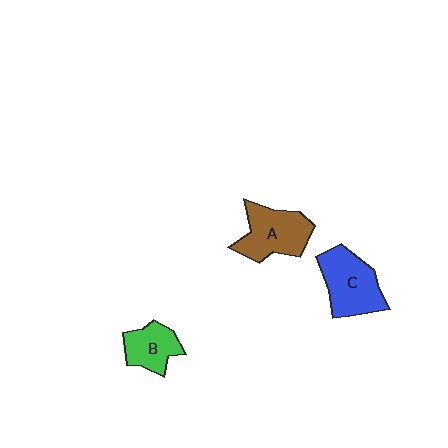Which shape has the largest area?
Shape C (blue).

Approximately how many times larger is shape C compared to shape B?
Approximately 1.5 times.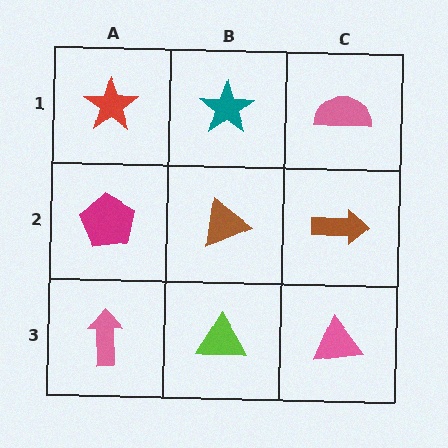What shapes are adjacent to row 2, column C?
A pink semicircle (row 1, column C), a pink triangle (row 3, column C), a brown triangle (row 2, column B).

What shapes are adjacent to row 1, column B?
A brown triangle (row 2, column B), a red star (row 1, column A), a pink semicircle (row 1, column C).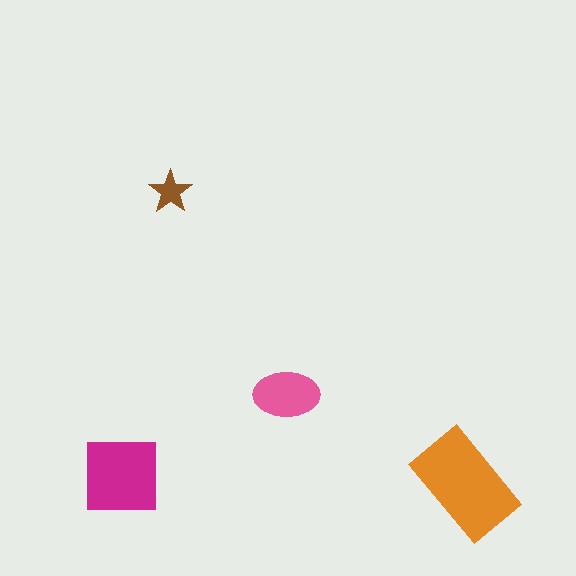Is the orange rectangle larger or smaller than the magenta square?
Larger.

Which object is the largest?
The orange rectangle.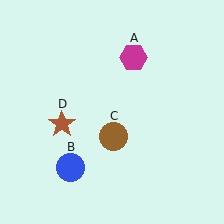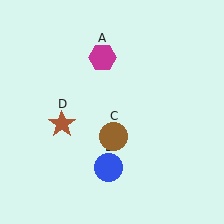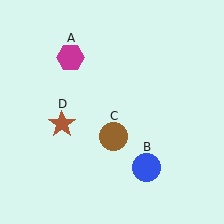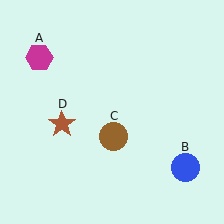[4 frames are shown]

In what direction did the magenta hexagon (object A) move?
The magenta hexagon (object A) moved left.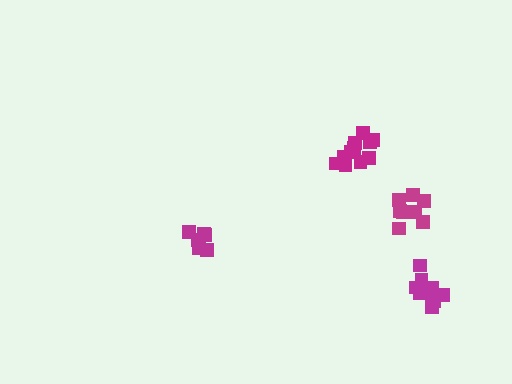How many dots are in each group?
Group 1: 12 dots, Group 2: 6 dots, Group 3: 8 dots, Group 4: 9 dots (35 total).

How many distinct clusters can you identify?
There are 4 distinct clusters.